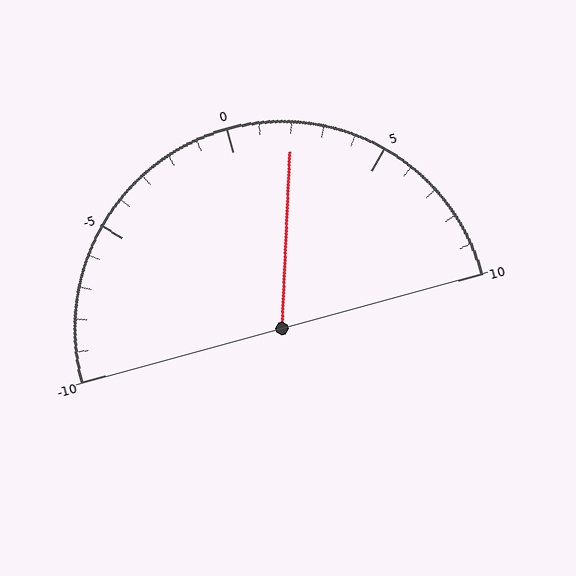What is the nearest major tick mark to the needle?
The nearest major tick mark is 0.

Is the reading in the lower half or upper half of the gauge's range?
The reading is in the upper half of the range (-10 to 10).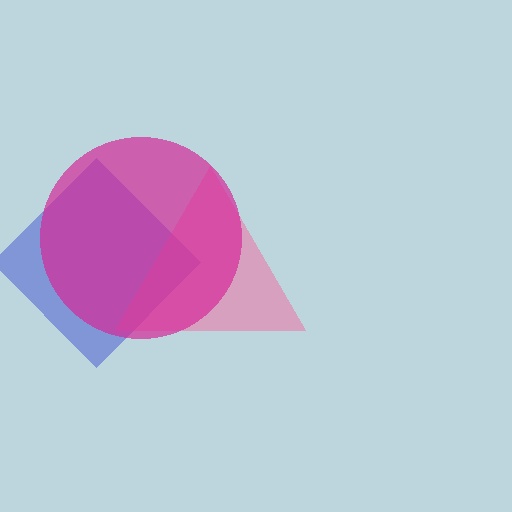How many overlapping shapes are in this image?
There are 3 overlapping shapes in the image.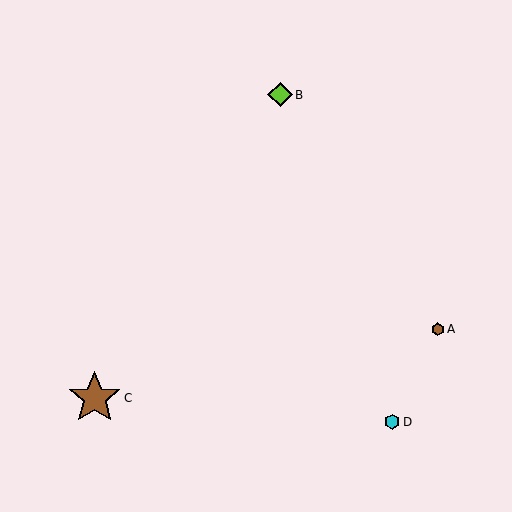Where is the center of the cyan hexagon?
The center of the cyan hexagon is at (392, 422).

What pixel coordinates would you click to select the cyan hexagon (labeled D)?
Click at (392, 422) to select the cyan hexagon D.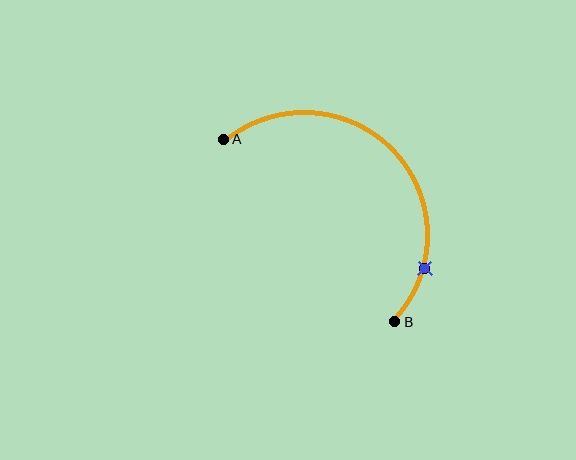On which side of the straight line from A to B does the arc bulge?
The arc bulges above and to the right of the straight line connecting A and B.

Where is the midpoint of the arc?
The arc midpoint is the point on the curve farthest from the straight line joining A and B. It sits above and to the right of that line.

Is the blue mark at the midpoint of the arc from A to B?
No. The blue mark lies on the arc but is closer to endpoint B. The arc midpoint would be at the point on the curve equidistant along the arc from both A and B.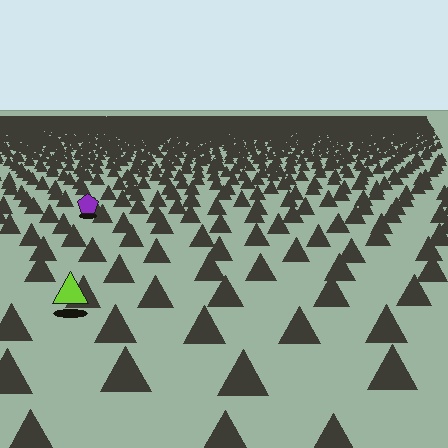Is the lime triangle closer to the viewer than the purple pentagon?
Yes. The lime triangle is closer — you can tell from the texture gradient: the ground texture is coarser near it.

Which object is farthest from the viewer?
The purple pentagon is farthest from the viewer. It appears smaller and the ground texture around it is denser.